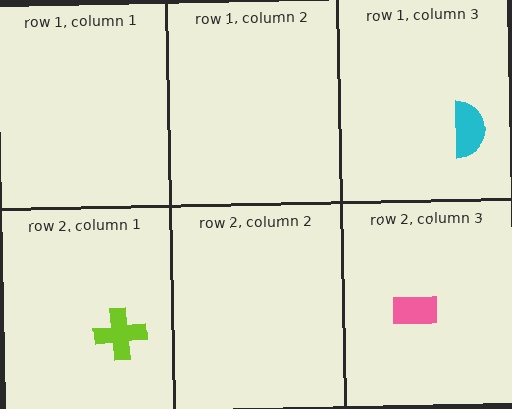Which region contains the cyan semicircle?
The row 1, column 3 region.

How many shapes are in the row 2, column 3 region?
1.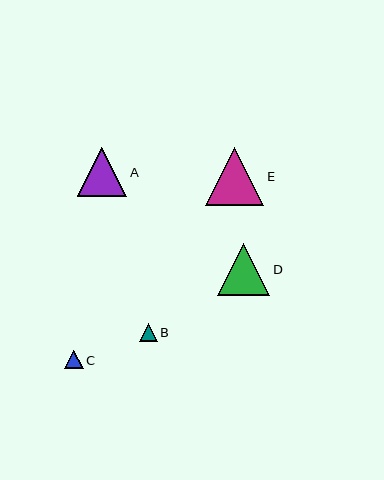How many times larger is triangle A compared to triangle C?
Triangle A is approximately 2.7 times the size of triangle C.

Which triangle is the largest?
Triangle E is the largest with a size of approximately 58 pixels.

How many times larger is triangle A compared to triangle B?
Triangle A is approximately 2.8 times the size of triangle B.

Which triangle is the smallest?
Triangle B is the smallest with a size of approximately 18 pixels.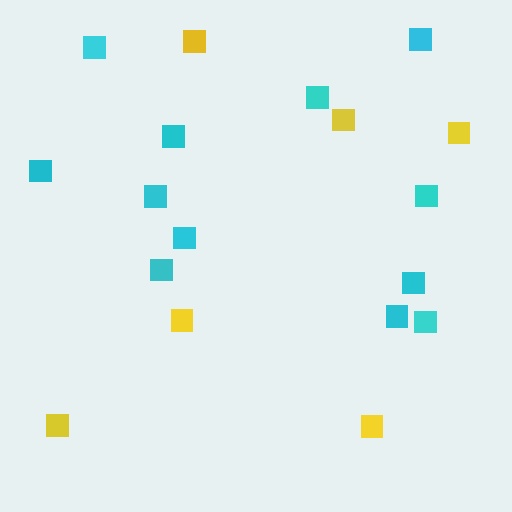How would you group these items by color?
There are 2 groups: one group of cyan squares (12) and one group of yellow squares (6).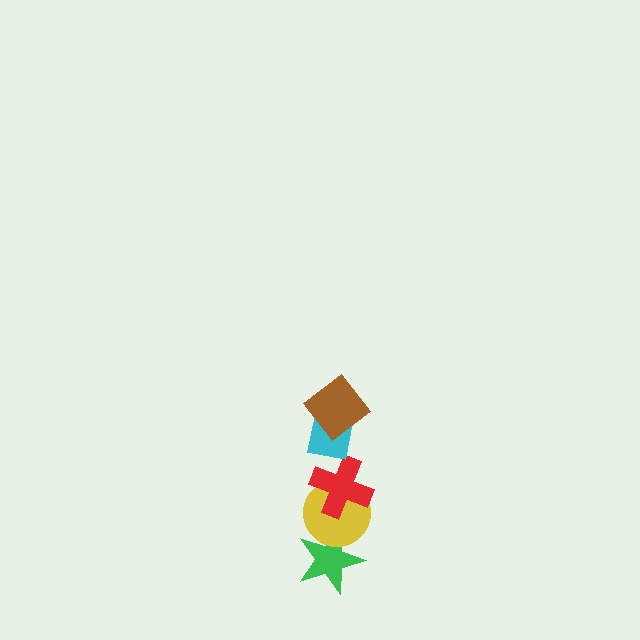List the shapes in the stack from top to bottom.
From top to bottom: the brown diamond, the cyan square, the red cross, the yellow circle, the green star.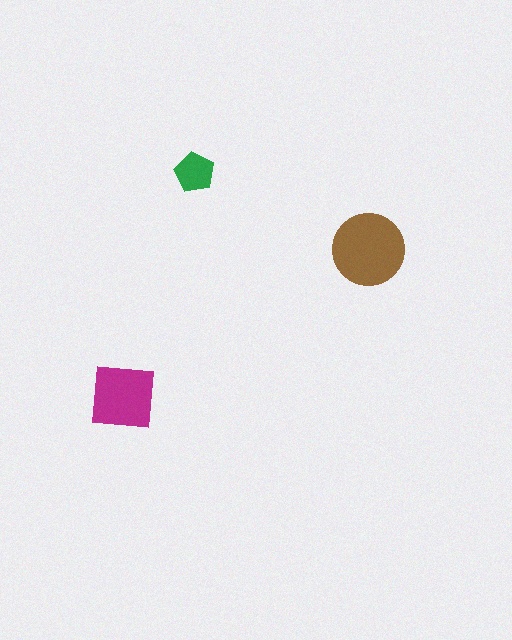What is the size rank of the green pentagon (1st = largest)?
3rd.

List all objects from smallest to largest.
The green pentagon, the magenta square, the brown circle.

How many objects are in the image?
There are 3 objects in the image.